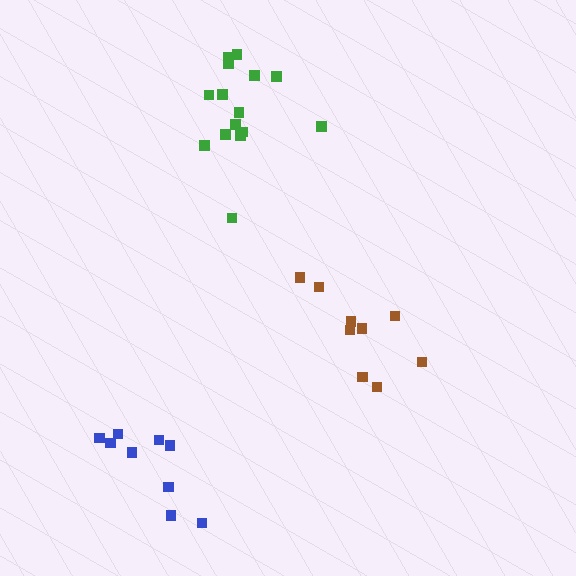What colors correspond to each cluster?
The clusters are colored: blue, green, brown.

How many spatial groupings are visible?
There are 3 spatial groupings.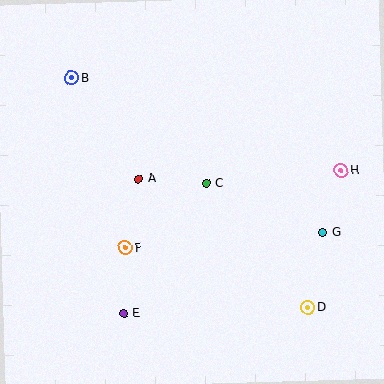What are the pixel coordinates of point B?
Point B is at (71, 78).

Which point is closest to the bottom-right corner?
Point D is closest to the bottom-right corner.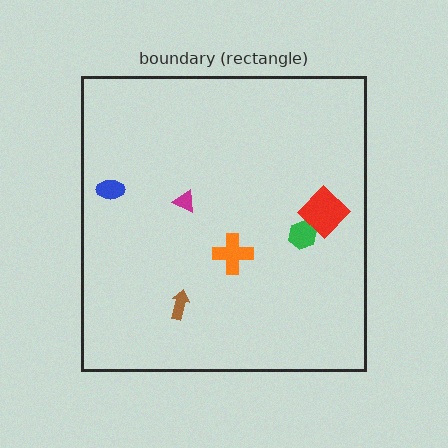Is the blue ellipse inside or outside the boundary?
Inside.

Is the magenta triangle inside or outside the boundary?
Inside.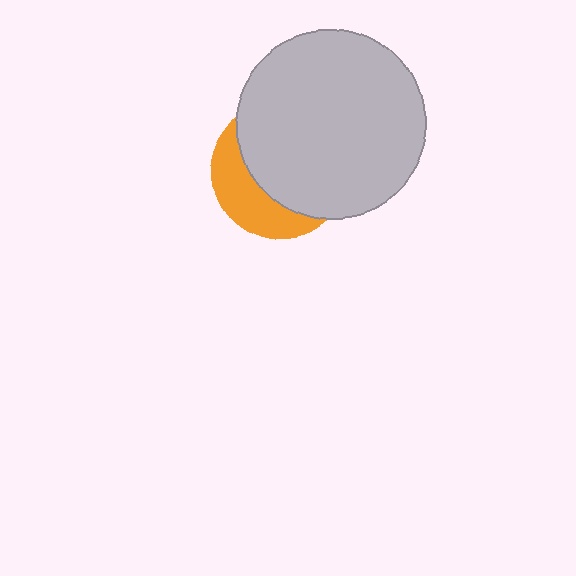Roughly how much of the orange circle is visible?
A small part of it is visible (roughly 34%).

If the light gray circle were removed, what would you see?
You would see the complete orange circle.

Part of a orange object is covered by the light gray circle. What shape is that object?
It is a circle.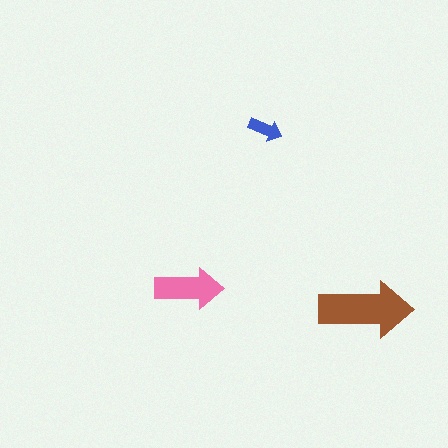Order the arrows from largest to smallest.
the brown one, the pink one, the blue one.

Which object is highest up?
The blue arrow is topmost.